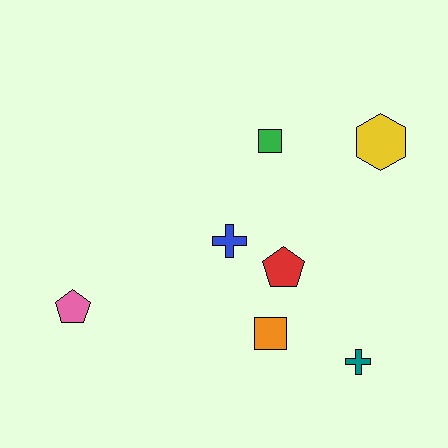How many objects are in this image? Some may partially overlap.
There are 7 objects.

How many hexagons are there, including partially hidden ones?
There is 1 hexagon.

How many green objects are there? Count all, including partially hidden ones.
There is 1 green object.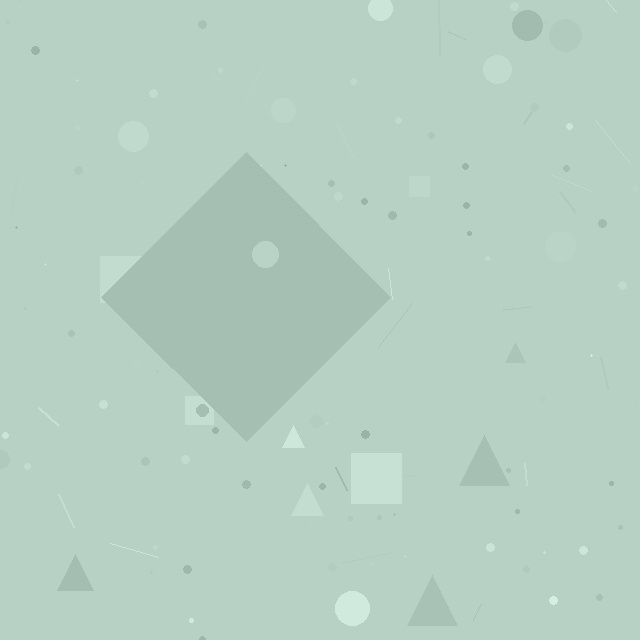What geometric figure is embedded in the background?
A diamond is embedded in the background.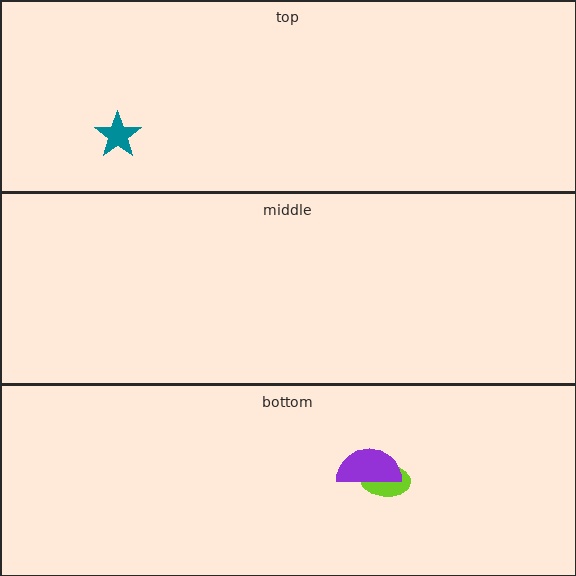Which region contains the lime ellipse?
The bottom region.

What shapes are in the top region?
The teal star.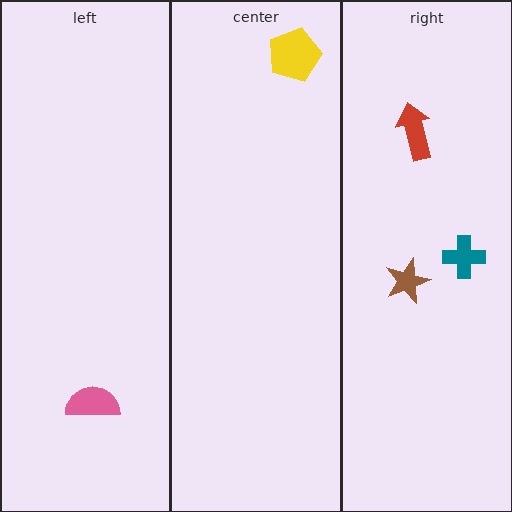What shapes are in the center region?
The yellow pentagon.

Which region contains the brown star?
The right region.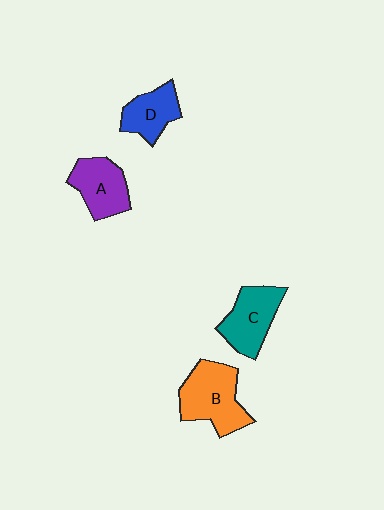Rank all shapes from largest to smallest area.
From largest to smallest: B (orange), C (teal), A (purple), D (blue).